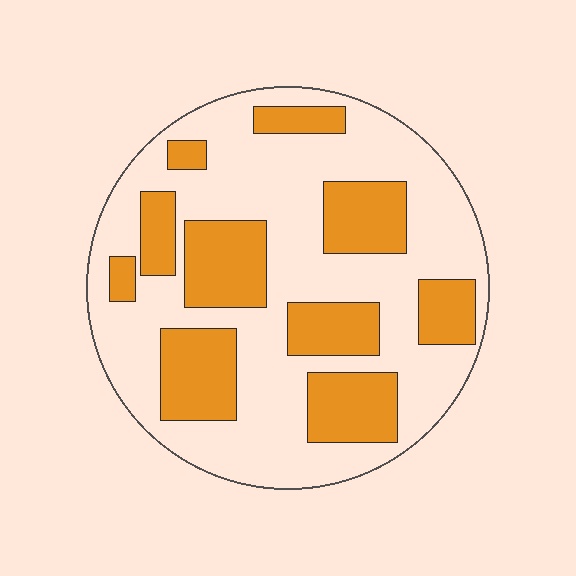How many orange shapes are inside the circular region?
10.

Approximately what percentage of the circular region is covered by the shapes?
Approximately 35%.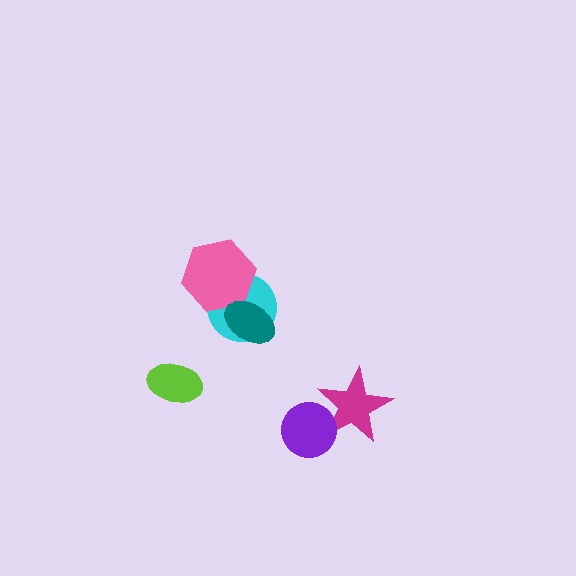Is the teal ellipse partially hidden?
No, no other shape covers it.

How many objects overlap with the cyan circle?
2 objects overlap with the cyan circle.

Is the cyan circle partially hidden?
Yes, it is partially covered by another shape.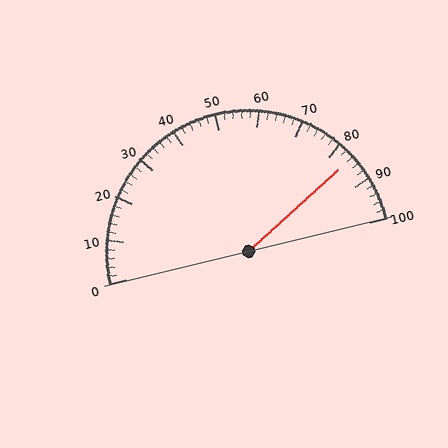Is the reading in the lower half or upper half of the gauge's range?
The reading is in the upper half of the range (0 to 100).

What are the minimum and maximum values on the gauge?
The gauge ranges from 0 to 100.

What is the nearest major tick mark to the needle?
The nearest major tick mark is 80.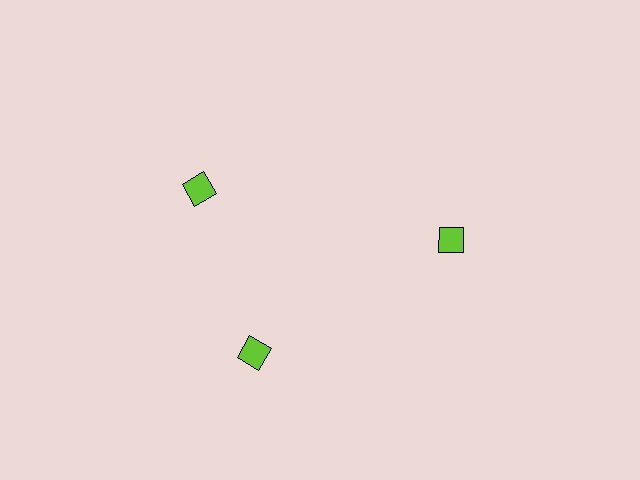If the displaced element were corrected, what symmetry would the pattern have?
It would have 3-fold rotational symmetry — the pattern would map onto itself every 120 degrees.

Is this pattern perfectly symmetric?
No. The 3 lime diamonds are arranged in a ring, but one element near the 11 o'clock position is rotated out of alignment along the ring, breaking the 3-fold rotational symmetry.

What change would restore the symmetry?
The symmetry would be restored by rotating it back into even spacing with its neighbors so that all 3 diamonds sit at equal angles and equal distance from the center.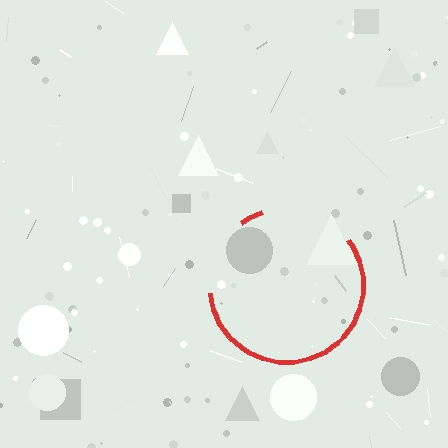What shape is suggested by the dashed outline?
The dashed outline suggests a circle.